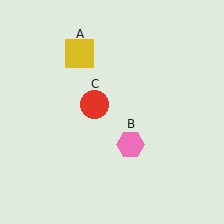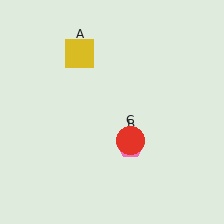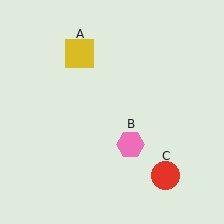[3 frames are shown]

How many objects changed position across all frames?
1 object changed position: red circle (object C).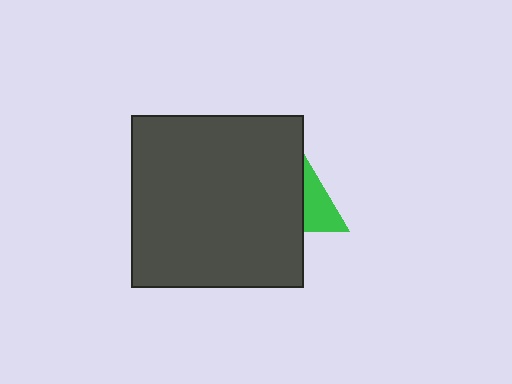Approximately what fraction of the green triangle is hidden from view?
Roughly 55% of the green triangle is hidden behind the dark gray square.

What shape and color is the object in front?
The object in front is a dark gray square.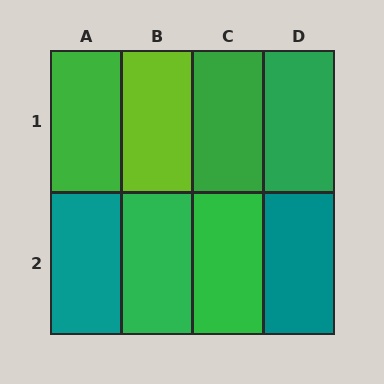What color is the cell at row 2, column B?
Green.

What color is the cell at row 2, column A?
Teal.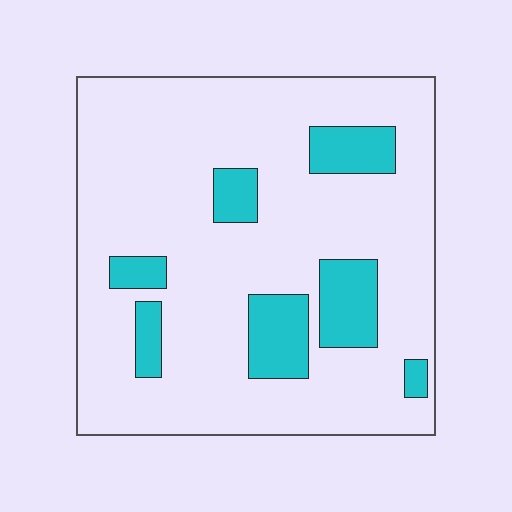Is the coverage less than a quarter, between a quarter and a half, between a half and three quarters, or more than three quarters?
Less than a quarter.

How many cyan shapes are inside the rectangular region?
7.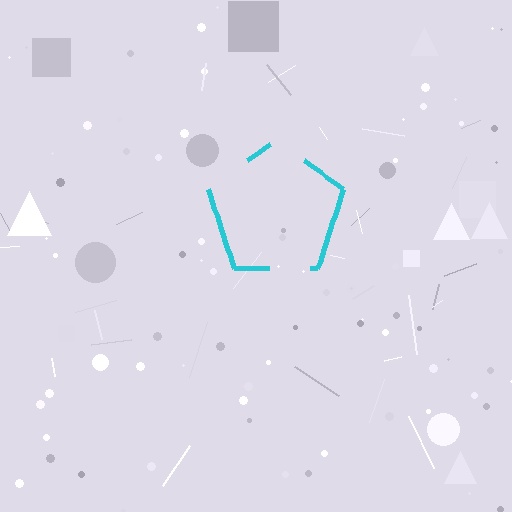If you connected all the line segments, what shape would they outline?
They would outline a pentagon.